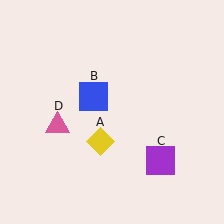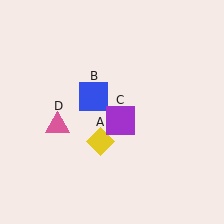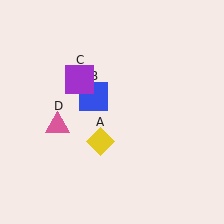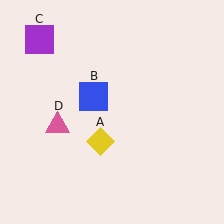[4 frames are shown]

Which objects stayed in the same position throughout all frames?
Yellow diamond (object A) and blue square (object B) and pink triangle (object D) remained stationary.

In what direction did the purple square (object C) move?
The purple square (object C) moved up and to the left.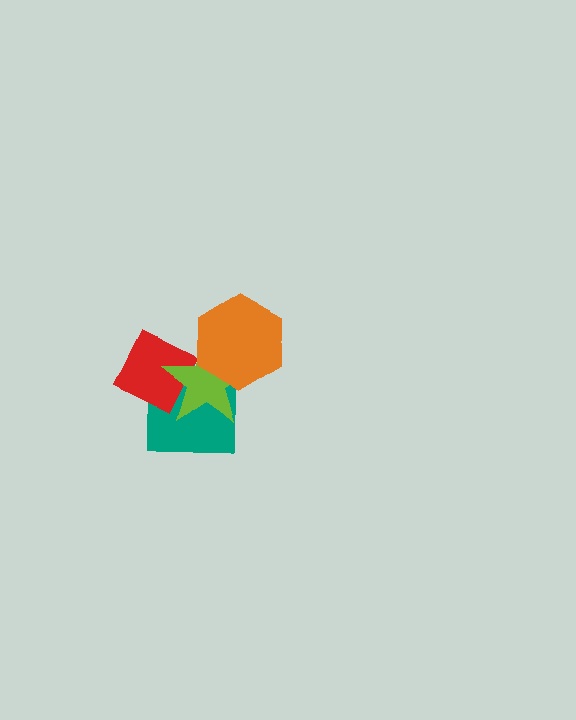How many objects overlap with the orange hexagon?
1 object overlaps with the orange hexagon.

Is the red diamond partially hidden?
Yes, it is partially covered by another shape.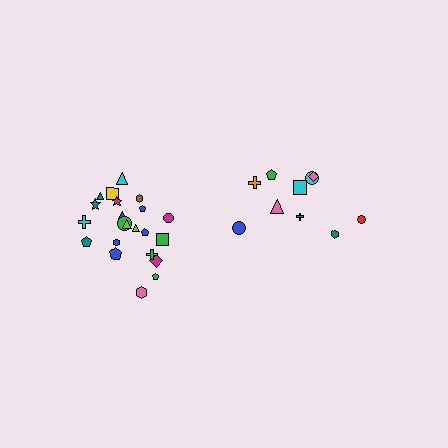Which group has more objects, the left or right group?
The left group.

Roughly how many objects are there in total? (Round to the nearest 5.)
Roughly 30 objects in total.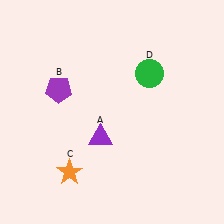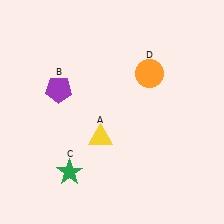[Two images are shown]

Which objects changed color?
A changed from purple to yellow. C changed from orange to green. D changed from green to orange.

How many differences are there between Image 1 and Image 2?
There are 3 differences between the two images.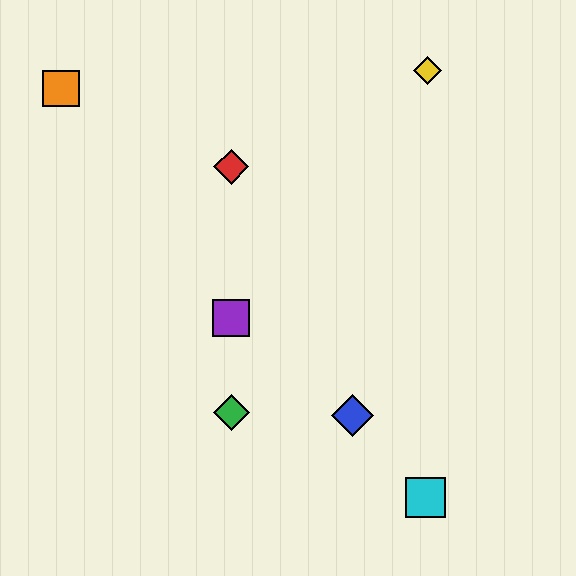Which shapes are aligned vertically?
The red diamond, the green diamond, the purple square are aligned vertically.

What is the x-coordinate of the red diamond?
The red diamond is at x≈231.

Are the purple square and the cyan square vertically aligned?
No, the purple square is at x≈231 and the cyan square is at x≈426.